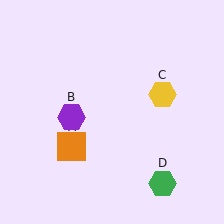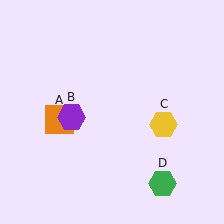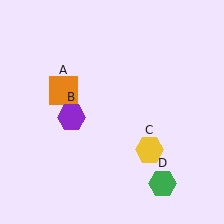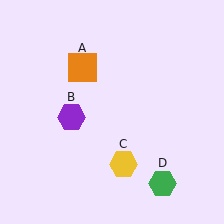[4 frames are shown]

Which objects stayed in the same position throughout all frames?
Purple hexagon (object B) and green hexagon (object D) remained stationary.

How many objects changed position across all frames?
2 objects changed position: orange square (object A), yellow hexagon (object C).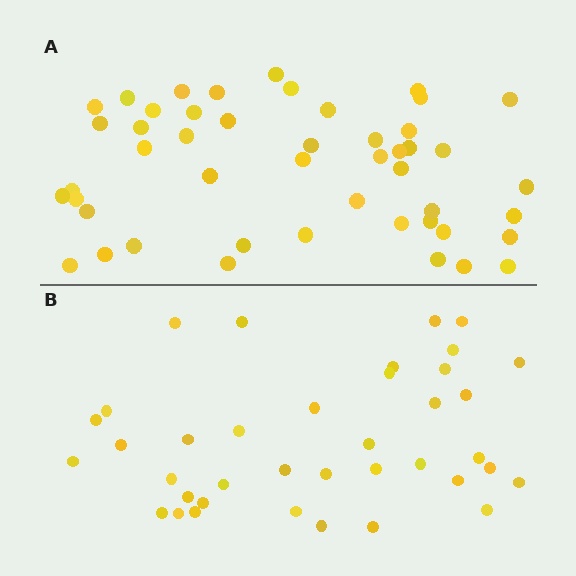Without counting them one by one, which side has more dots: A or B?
Region A (the top region) has more dots.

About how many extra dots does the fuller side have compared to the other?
Region A has roughly 10 or so more dots than region B.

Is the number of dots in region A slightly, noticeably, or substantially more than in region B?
Region A has noticeably more, but not dramatically so. The ratio is roughly 1.3 to 1.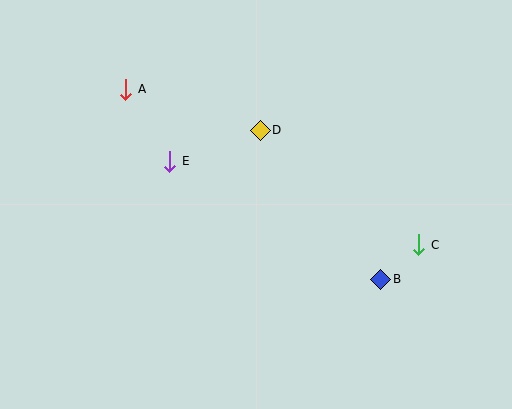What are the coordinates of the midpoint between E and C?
The midpoint between E and C is at (294, 203).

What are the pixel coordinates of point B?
Point B is at (381, 279).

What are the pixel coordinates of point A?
Point A is at (126, 89).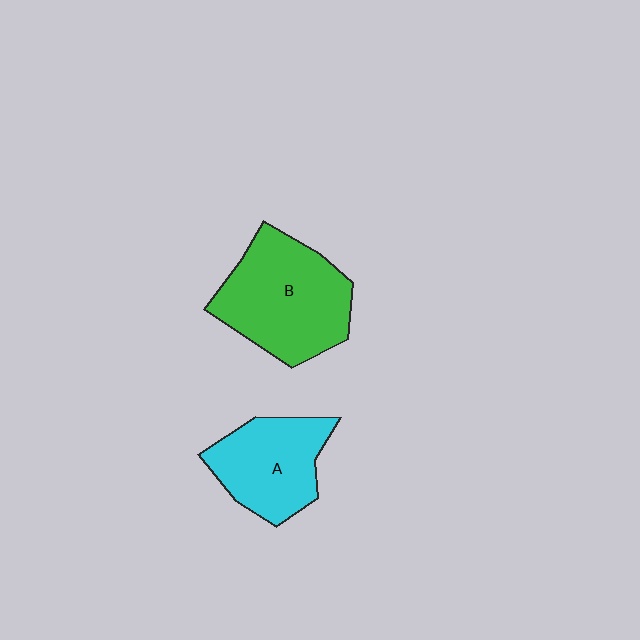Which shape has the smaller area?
Shape A (cyan).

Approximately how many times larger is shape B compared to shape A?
Approximately 1.4 times.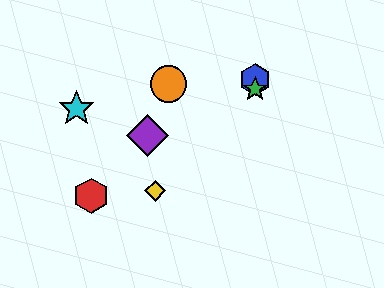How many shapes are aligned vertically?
2 shapes (the blue hexagon, the green star) are aligned vertically.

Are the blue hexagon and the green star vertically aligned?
Yes, both are at x≈255.